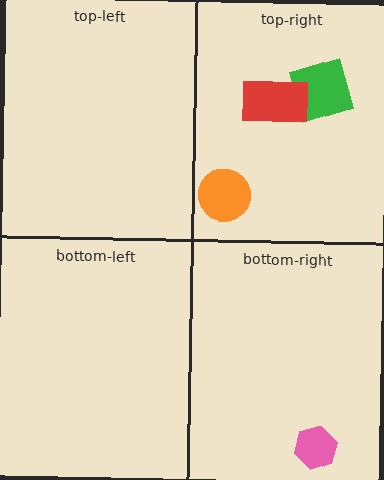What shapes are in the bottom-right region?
The pink hexagon.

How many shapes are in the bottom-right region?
1.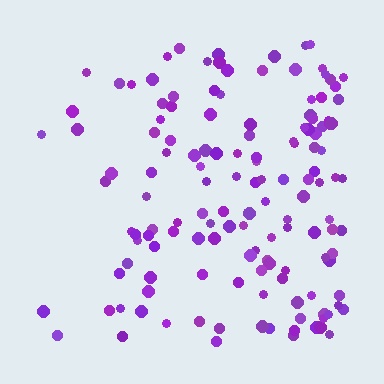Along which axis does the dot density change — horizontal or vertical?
Horizontal.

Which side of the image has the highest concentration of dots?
The right.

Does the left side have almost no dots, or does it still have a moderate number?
Still a moderate number, just noticeably fewer than the right.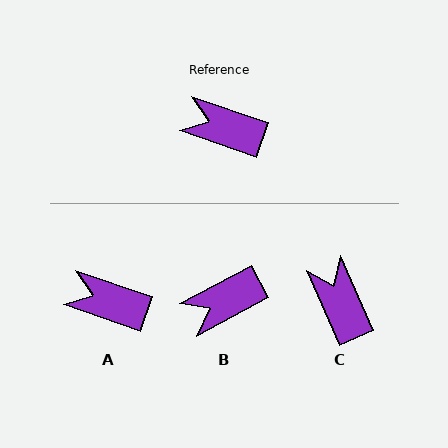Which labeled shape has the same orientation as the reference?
A.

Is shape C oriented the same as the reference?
No, it is off by about 48 degrees.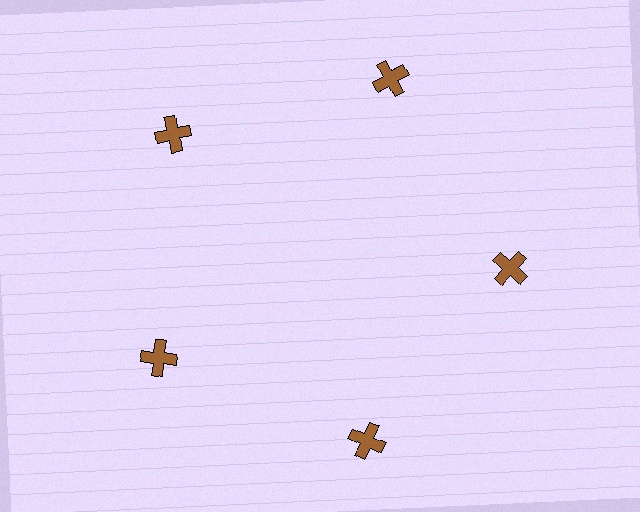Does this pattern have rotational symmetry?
Yes, this pattern has 5-fold rotational symmetry. It looks the same after rotating 72 degrees around the center.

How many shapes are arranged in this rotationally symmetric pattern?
There are 5 shapes, arranged in 5 groups of 1.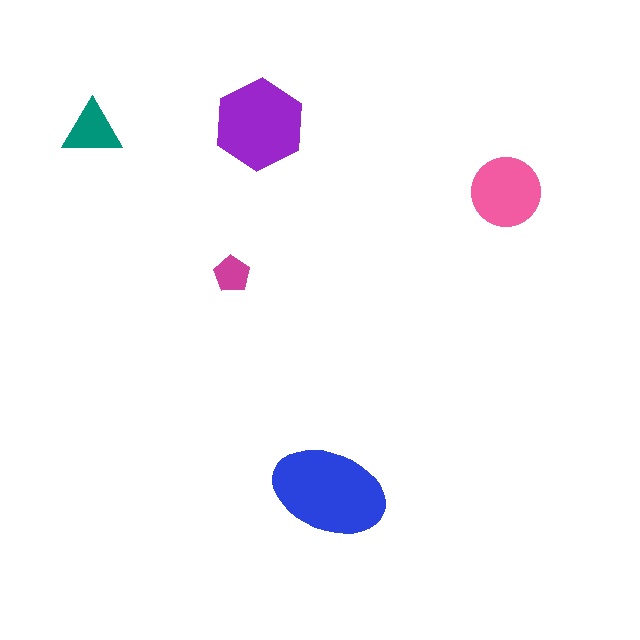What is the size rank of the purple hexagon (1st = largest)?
2nd.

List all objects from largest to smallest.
The blue ellipse, the purple hexagon, the pink circle, the teal triangle, the magenta pentagon.